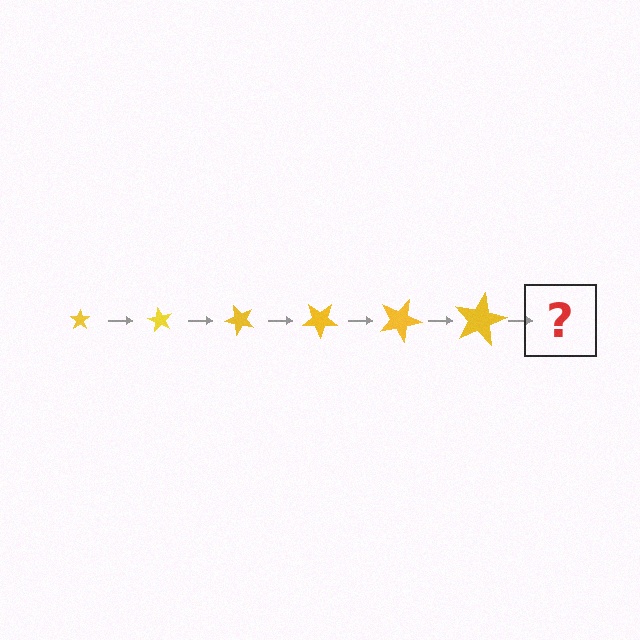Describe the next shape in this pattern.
It should be a star, larger than the previous one and rotated 360 degrees from the start.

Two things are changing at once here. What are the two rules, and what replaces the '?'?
The two rules are that the star grows larger each step and it rotates 60 degrees each step. The '?' should be a star, larger than the previous one and rotated 360 degrees from the start.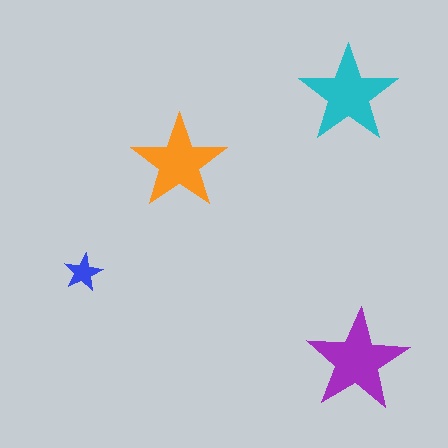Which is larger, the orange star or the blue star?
The orange one.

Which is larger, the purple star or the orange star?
The purple one.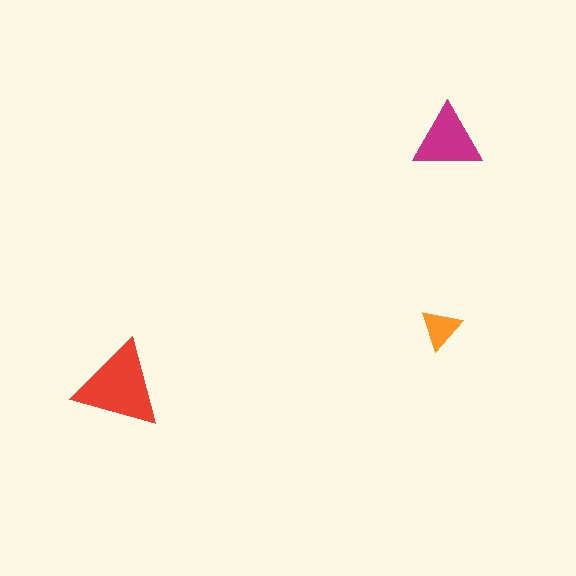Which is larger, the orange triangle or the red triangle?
The red one.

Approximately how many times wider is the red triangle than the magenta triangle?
About 1.5 times wider.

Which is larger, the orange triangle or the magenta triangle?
The magenta one.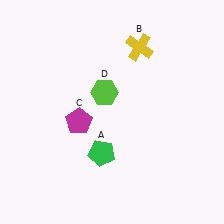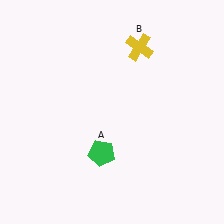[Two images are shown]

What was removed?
The lime hexagon (D), the magenta pentagon (C) were removed in Image 2.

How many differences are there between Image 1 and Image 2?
There are 2 differences between the two images.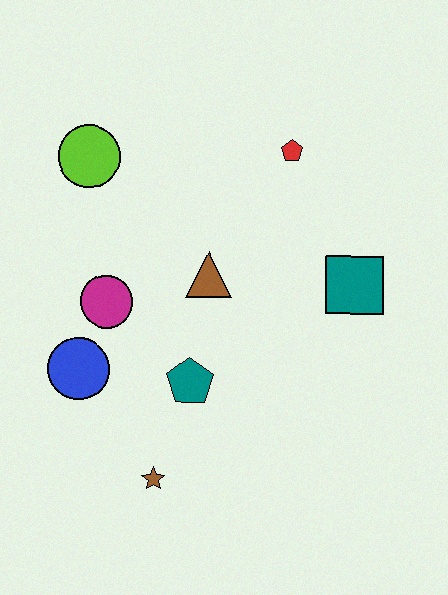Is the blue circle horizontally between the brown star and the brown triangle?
No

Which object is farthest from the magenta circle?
The teal square is farthest from the magenta circle.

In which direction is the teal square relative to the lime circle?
The teal square is to the right of the lime circle.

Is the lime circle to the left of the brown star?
Yes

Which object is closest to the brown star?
The teal pentagon is closest to the brown star.